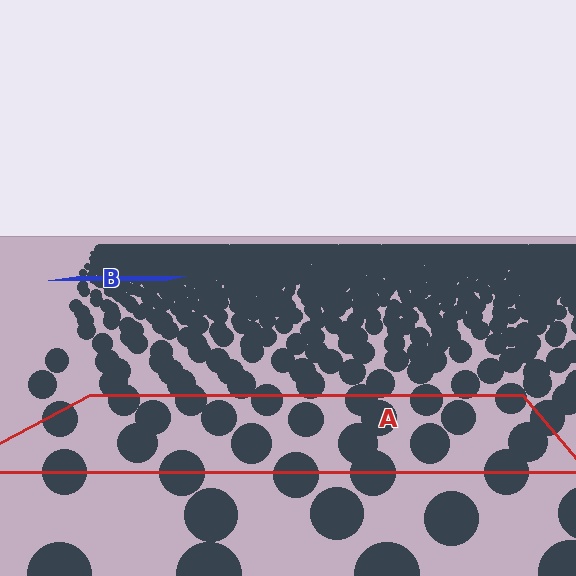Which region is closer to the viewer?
Region A is closer. The texture elements there are larger and more spread out.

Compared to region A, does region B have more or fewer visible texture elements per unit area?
Region B has more texture elements per unit area — they are packed more densely because it is farther away.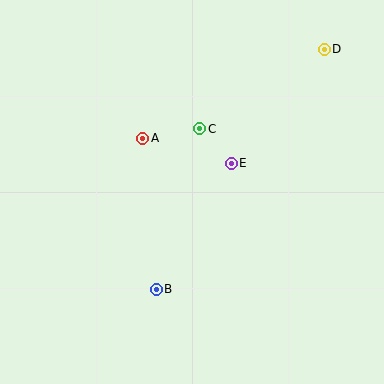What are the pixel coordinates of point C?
Point C is at (200, 129).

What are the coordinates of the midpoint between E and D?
The midpoint between E and D is at (278, 106).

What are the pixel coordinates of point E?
Point E is at (231, 163).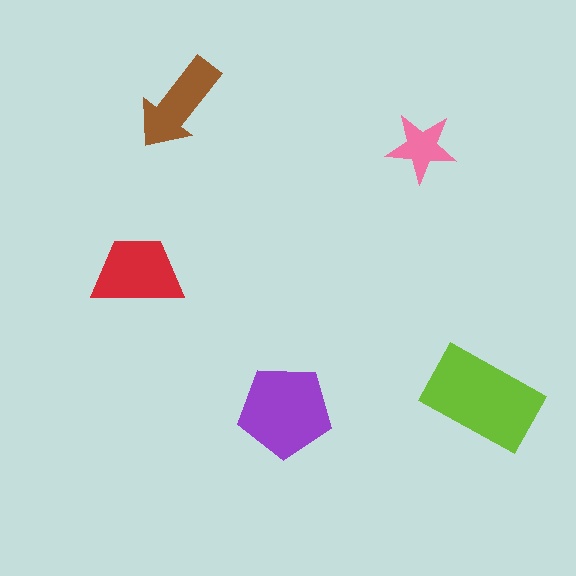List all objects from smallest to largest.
The pink star, the brown arrow, the red trapezoid, the purple pentagon, the lime rectangle.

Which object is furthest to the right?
The lime rectangle is rightmost.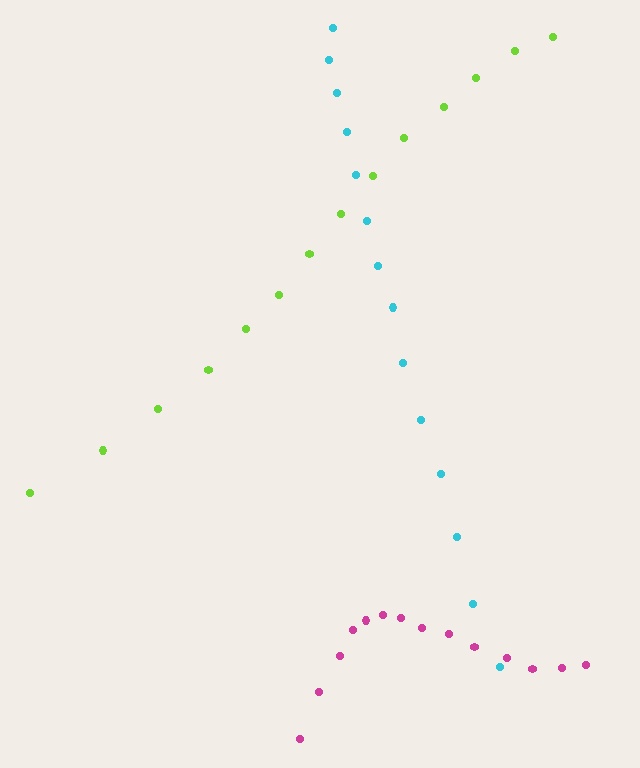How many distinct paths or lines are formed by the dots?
There are 3 distinct paths.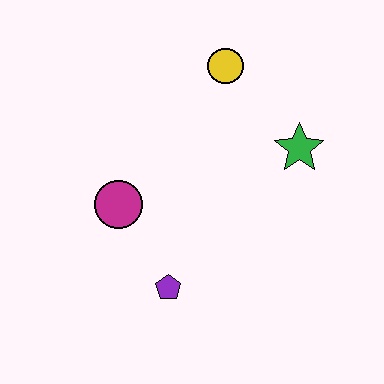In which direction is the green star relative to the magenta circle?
The green star is to the right of the magenta circle.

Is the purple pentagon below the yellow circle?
Yes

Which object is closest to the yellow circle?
The green star is closest to the yellow circle.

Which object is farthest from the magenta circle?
The green star is farthest from the magenta circle.